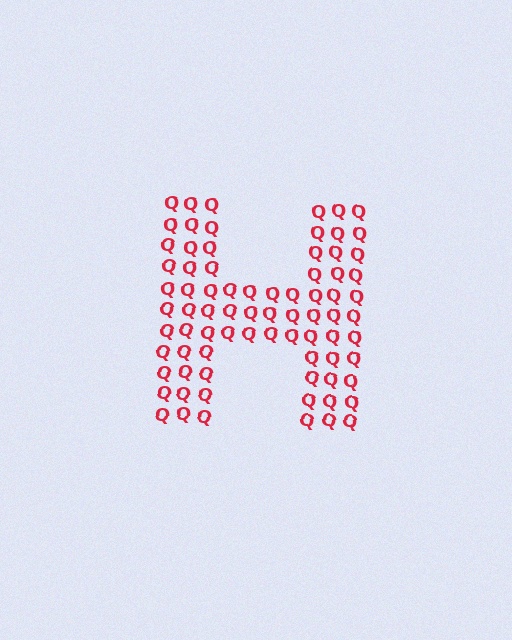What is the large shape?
The large shape is the letter H.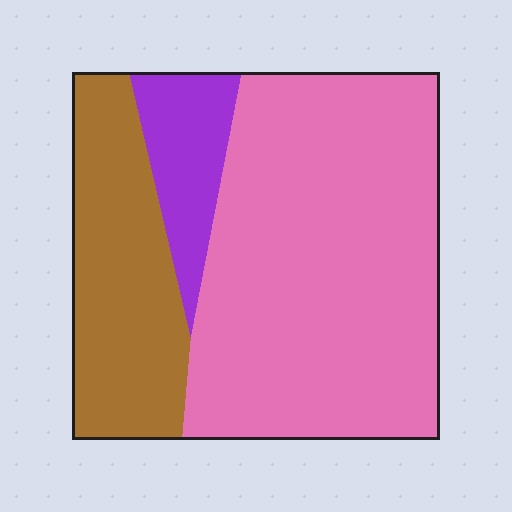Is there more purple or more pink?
Pink.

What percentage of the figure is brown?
Brown takes up about one quarter (1/4) of the figure.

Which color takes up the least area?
Purple, at roughly 10%.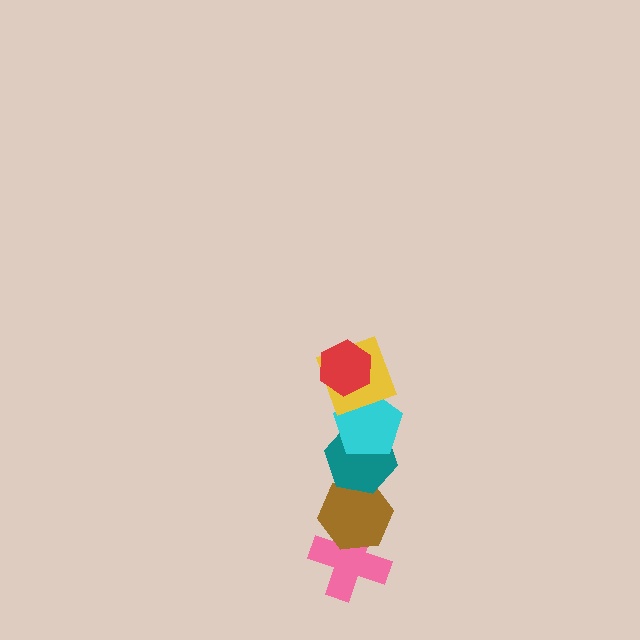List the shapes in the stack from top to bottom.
From top to bottom: the red hexagon, the yellow square, the cyan pentagon, the teal hexagon, the brown hexagon, the pink cross.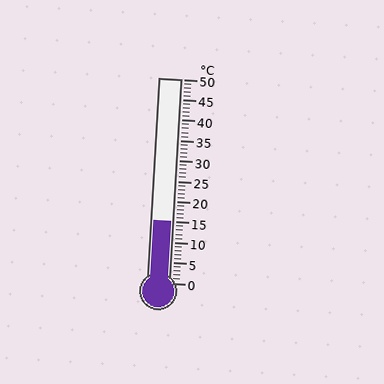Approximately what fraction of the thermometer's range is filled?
The thermometer is filled to approximately 30% of its range.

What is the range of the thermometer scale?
The thermometer scale ranges from 0°C to 50°C.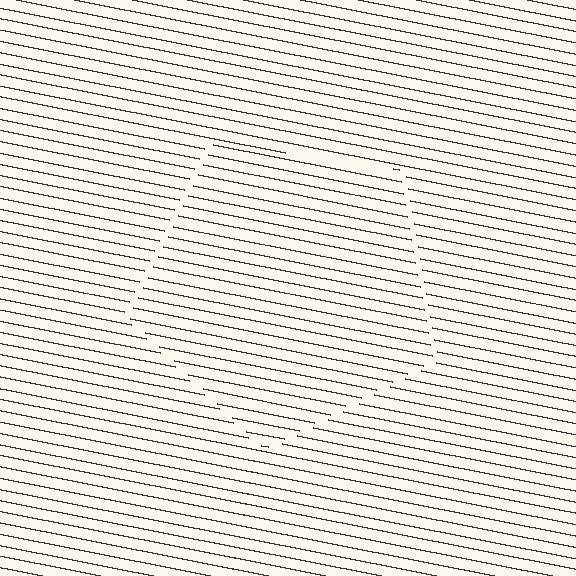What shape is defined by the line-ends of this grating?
An illusory pentagon. The interior of the shape contains the same grating, shifted by half a period — the contour is defined by the phase discontinuity where line-ends from the inner and outer gratings abut.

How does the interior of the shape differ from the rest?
The interior of the shape contains the same grating, shifted by half a period — the contour is defined by the phase discontinuity where line-ends from the inner and outer gratings abut.